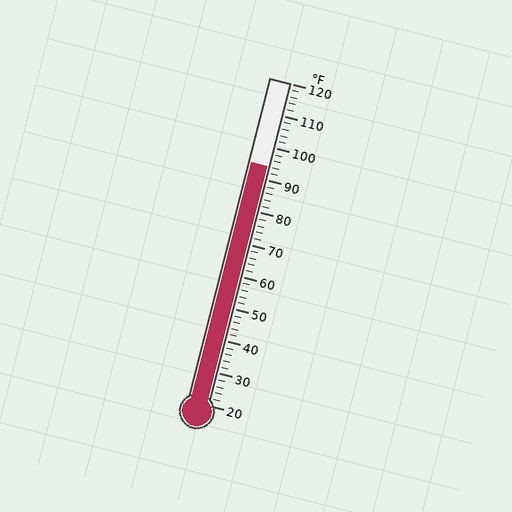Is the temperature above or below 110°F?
The temperature is below 110°F.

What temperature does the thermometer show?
The thermometer shows approximately 94°F.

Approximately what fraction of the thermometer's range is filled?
The thermometer is filled to approximately 75% of its range.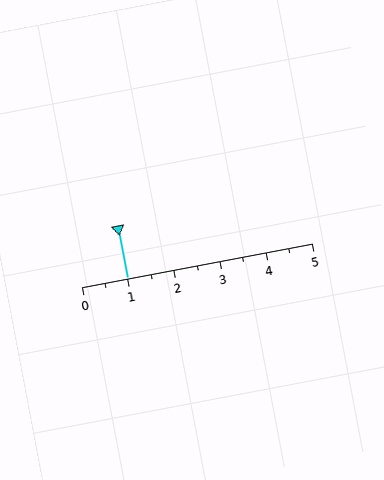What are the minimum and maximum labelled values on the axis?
The axis runs from 0 to 5.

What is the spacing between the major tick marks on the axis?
The major ticks are spaced 1 apart.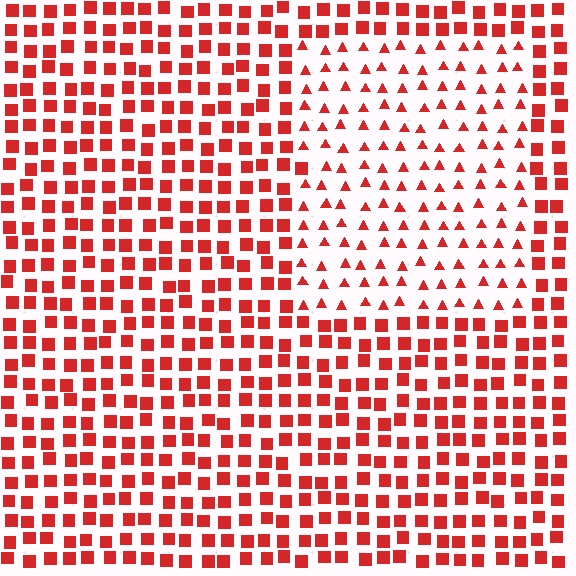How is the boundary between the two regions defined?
The boundary is defined by a change in element shape: triangles inside vs. squares outside. All elements share the same color and spacing.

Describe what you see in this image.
The image is filled with small red elements arranged in a uniform grid. A rectangle-shaped region contains triangles, while the surrounding area contains squares. The boundary is defined purely by the change in element shape.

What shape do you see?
I see a rectangle.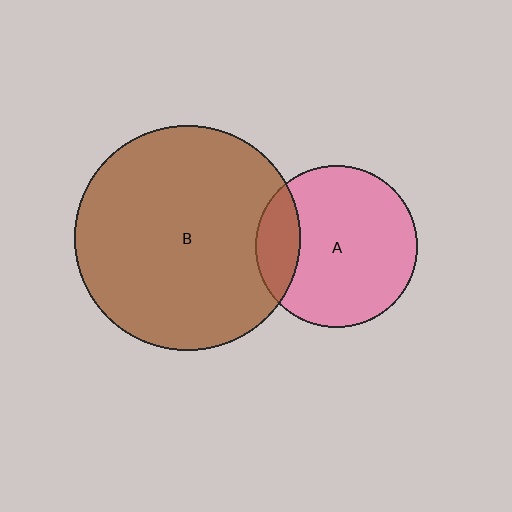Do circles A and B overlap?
Yes.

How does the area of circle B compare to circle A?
Approximately 1.9 times.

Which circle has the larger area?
Circle B (brown).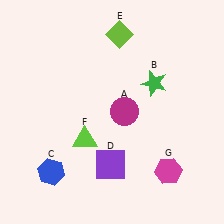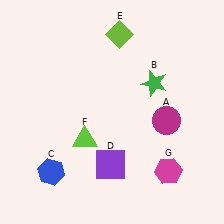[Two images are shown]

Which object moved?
The magenta circle (A) moved right.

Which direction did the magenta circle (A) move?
The magenta circle (A) moved right.